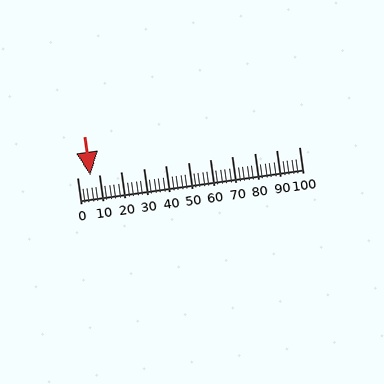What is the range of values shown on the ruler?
The ruler shows values from 0 to 100.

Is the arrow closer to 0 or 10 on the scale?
The arrow is closer to 10.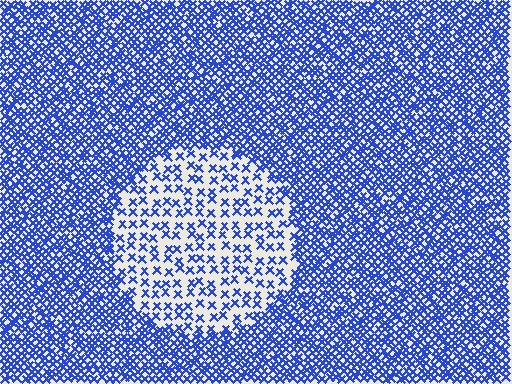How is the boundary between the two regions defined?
The boundary is defined by a change in element density (approximately 2.6x ratio). All elements are the same color, size, and shape.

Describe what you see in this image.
The image contains small blue elements arranged at two different densities. A circle-shaped region is visible where the elements are less densely packed than the surrounding area.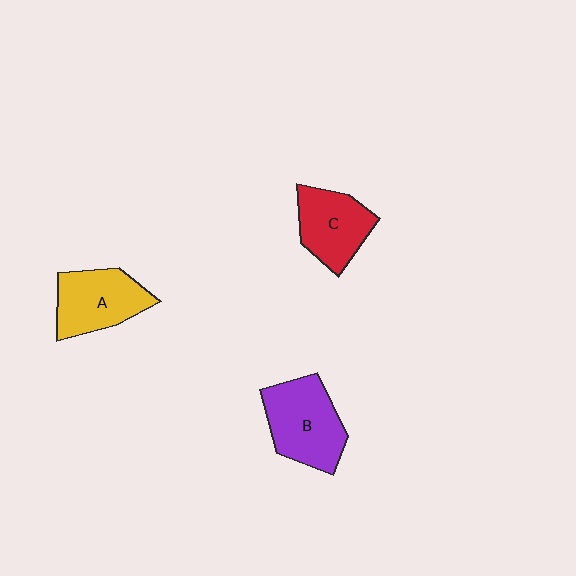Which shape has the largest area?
Shape B (purple).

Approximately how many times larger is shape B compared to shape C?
Approximately 1.2 times.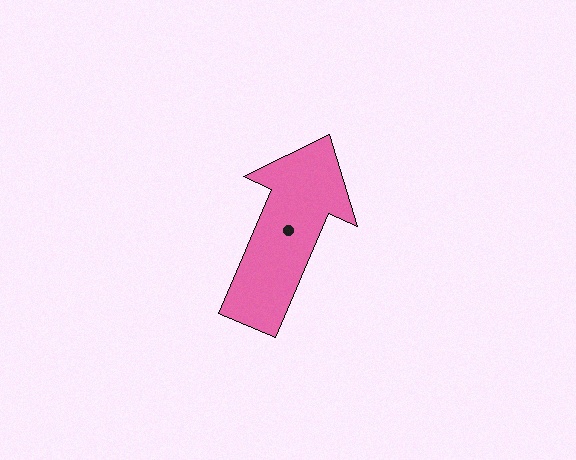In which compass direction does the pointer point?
Northeast.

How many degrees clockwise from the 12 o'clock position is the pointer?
Approximately 23 degrees.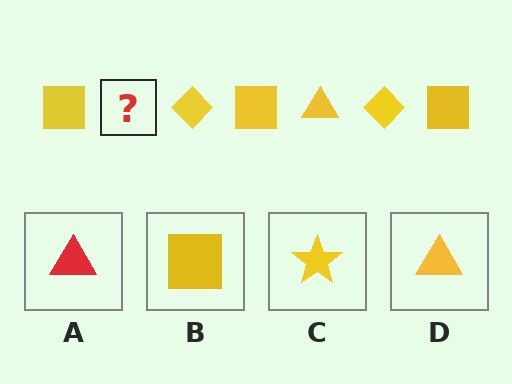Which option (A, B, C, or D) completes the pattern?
D.